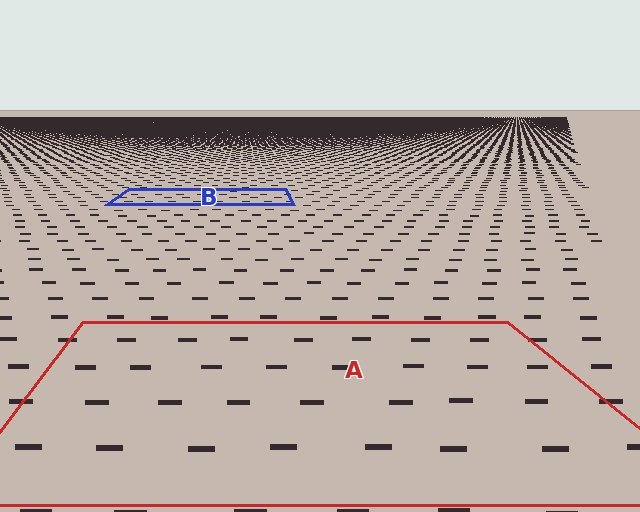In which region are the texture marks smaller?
The texture marks are smaller in region B, because it is farther away.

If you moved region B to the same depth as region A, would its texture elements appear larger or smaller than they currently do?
They would appear larger. At a closer depth, the same texture elements are projected at a bigger on-screen size.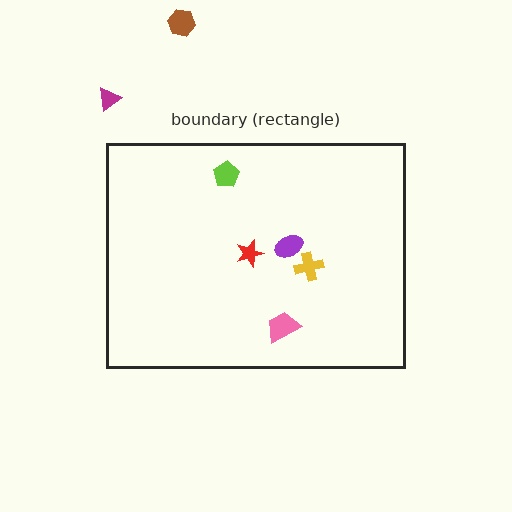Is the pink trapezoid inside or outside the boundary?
Inside.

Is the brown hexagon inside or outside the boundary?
Outside.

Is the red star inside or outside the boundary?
Inside.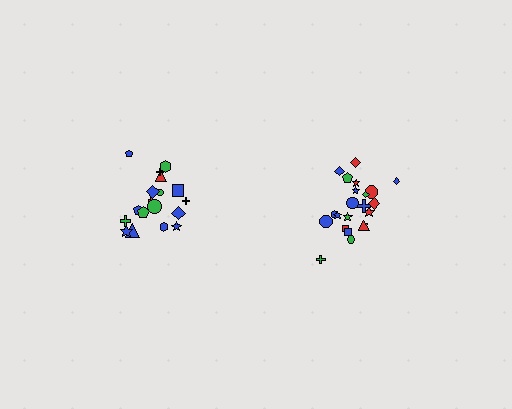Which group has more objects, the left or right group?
The right group.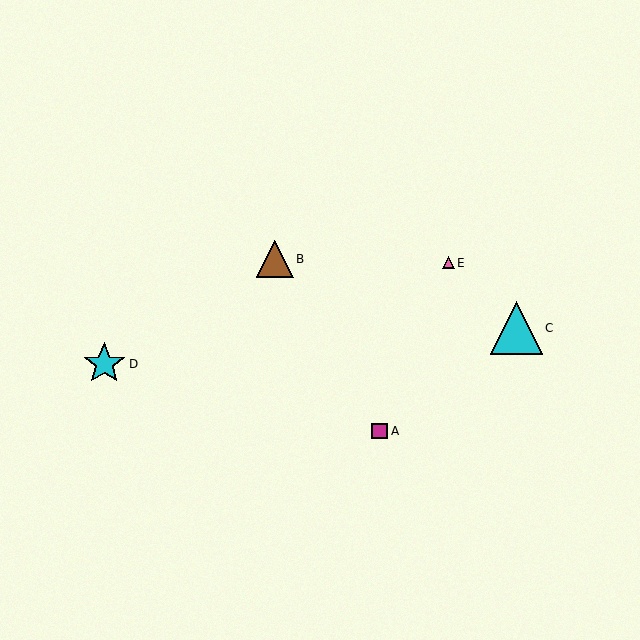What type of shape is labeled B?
Shape B is a brown triangle.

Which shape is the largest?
The cyan triangle (labeled C) is the largest.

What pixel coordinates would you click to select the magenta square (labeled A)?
Click at (380, 431) to select the magenta square A.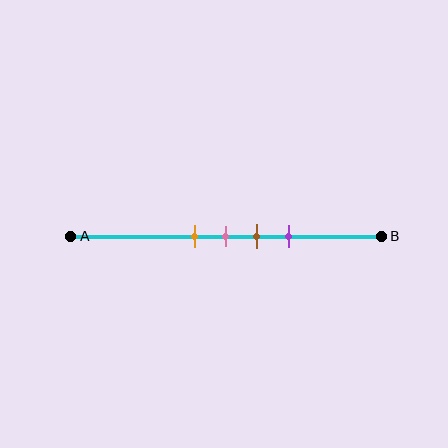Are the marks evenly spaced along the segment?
Yes, the marks are approximately evenly spaced.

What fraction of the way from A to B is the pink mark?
The pink mark is approximately 50% (0.5) of the way from A to B.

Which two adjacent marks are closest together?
The orange and pink marks are the closest adjacent pair.